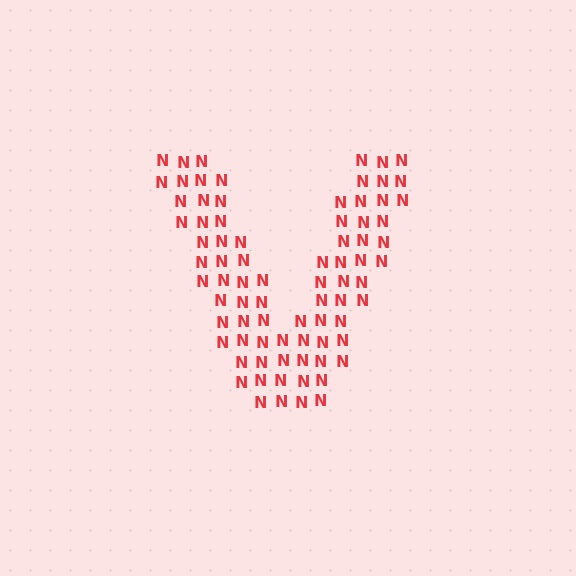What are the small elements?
The small elements are letter N's.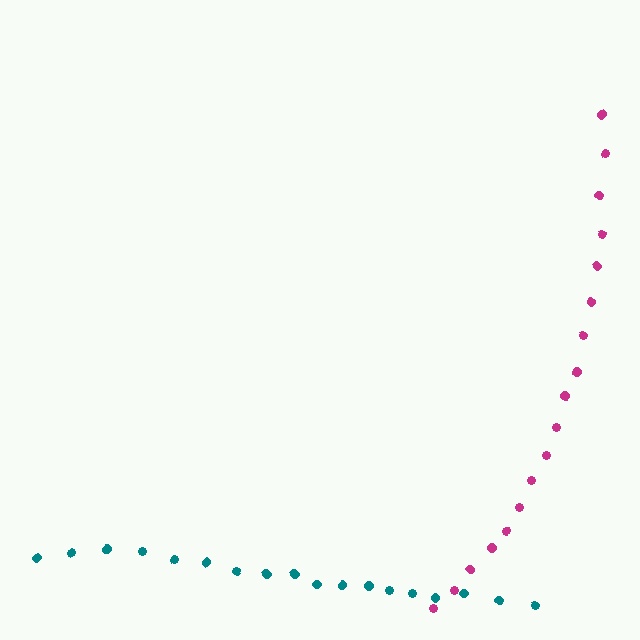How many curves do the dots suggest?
There are 2 distinct paths.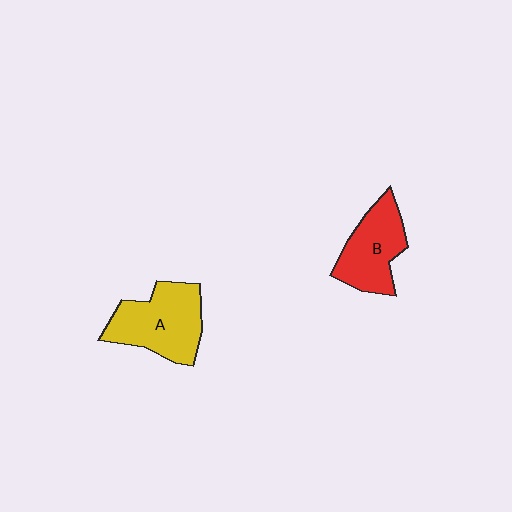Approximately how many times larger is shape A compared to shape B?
Approximately 1.2 times.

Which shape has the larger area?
Shape A (yellow).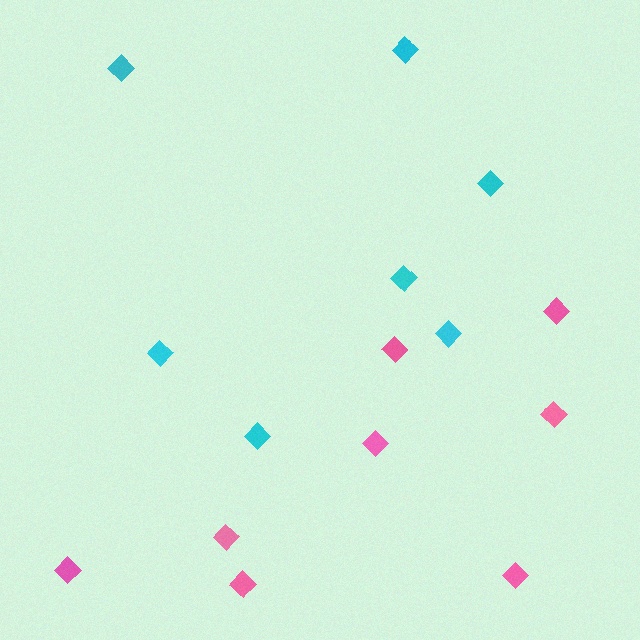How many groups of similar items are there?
There are 2 groups: one group of cyan diamonds (7) and one group of pink diamonds (8).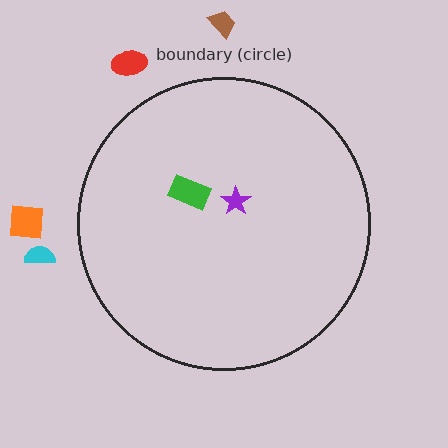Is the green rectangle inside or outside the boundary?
Inside.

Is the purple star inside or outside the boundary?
Inside.